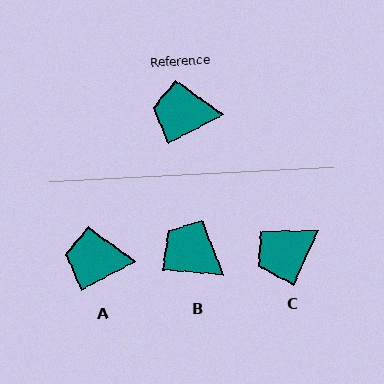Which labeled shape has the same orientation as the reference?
A.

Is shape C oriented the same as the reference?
No, it is off by about 37 degrees.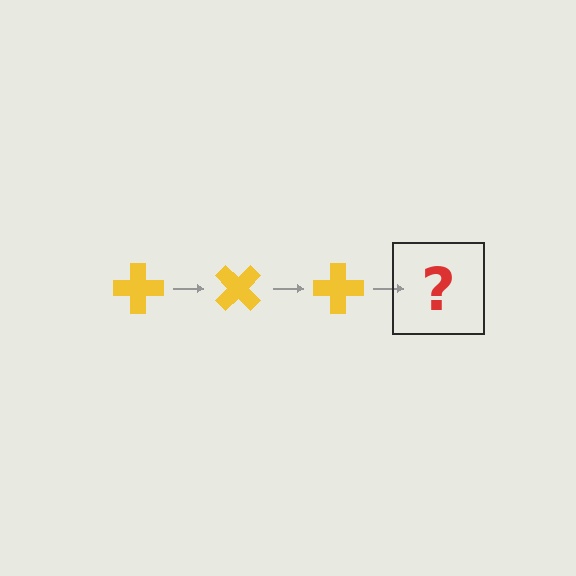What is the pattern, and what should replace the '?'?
The pattern is that the cross rotates 45 degrees each step. The '?' should be a yellow cross rotated 135 degrees.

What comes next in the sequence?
The next element should be a yellow cross rotated 135 degrees.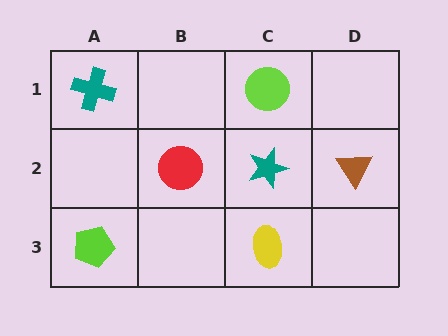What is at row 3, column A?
A lime pentagon.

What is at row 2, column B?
A red circle.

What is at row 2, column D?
A brown triangle.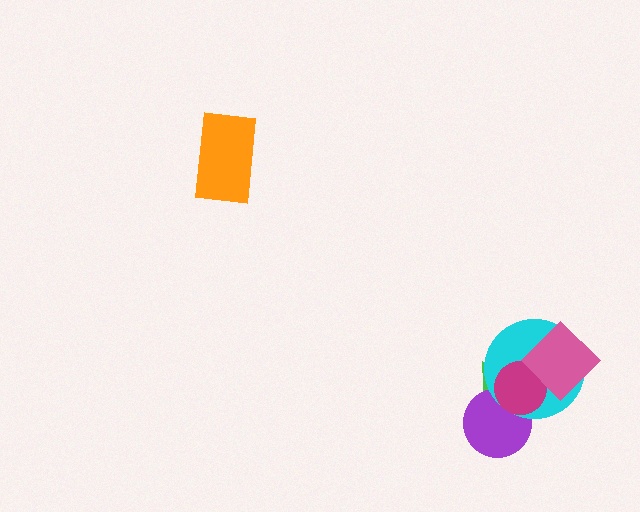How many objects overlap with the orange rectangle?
0 objects overlap with the orange rectangle.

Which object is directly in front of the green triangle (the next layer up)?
The purple circle is directly in front of the green triangle.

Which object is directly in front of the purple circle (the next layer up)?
The cyan circle is directly in front of the purple circle.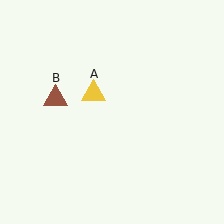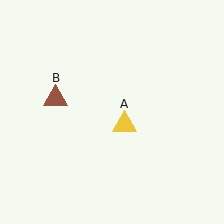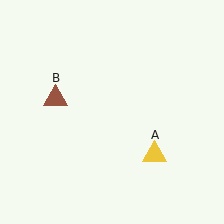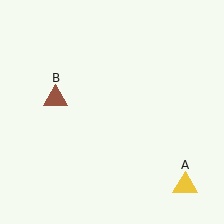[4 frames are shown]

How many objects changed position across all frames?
1 object changed position: yellow triangle (object A).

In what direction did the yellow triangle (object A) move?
The yellow triangle (object A) moved down and to the right.